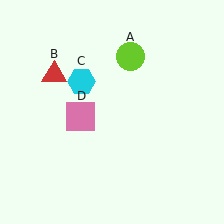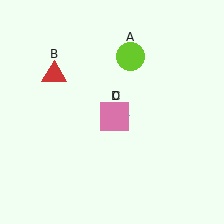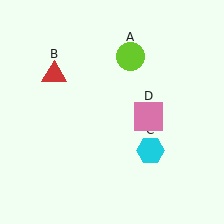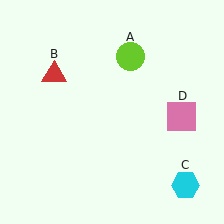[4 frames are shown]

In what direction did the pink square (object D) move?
The pink square (object D) moved right.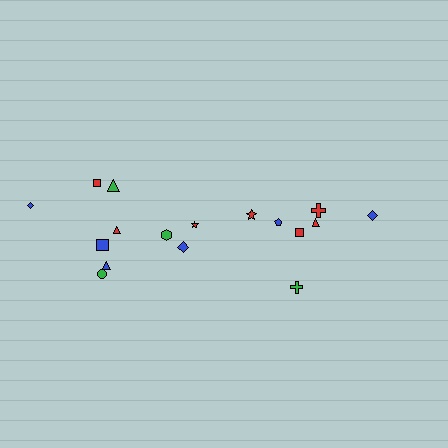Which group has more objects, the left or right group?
The left group.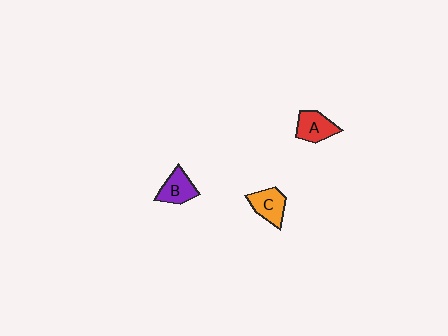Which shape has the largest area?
Shape A (red).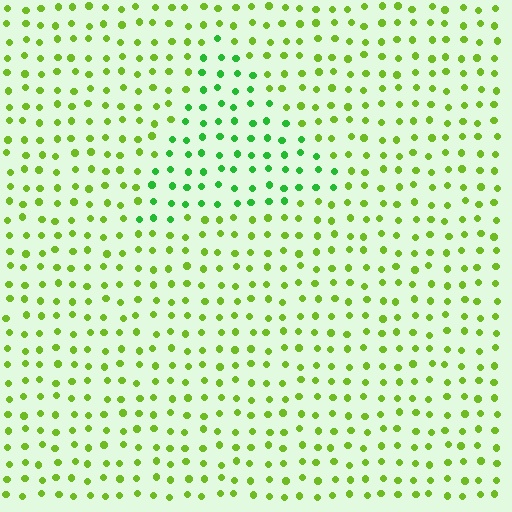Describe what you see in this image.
The image is filled with small lime elements in a uniform arrangement. A triangle-shaped region is visible where the elements are tinted to a slightly different hue, forming a subtle color boundary.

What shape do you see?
I see a triangle.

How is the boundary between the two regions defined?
The boundary is defined purely by a slight shift in hue (about 36 degrees). Spacing, size, and orientation are identical on both sides.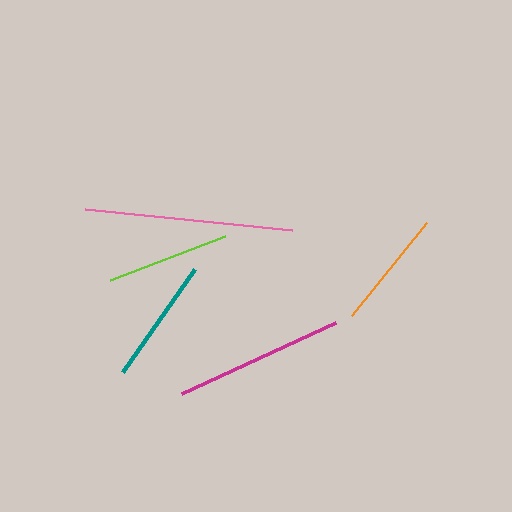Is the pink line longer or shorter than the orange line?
The pink line is longer than the orange line.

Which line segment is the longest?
The pink line is the longest at approximately 208 pixels.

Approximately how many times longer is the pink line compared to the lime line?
The pink line is approximately 1.7 times the length of the lime line.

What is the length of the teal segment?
The teal segment is approximately 126 pixels long.